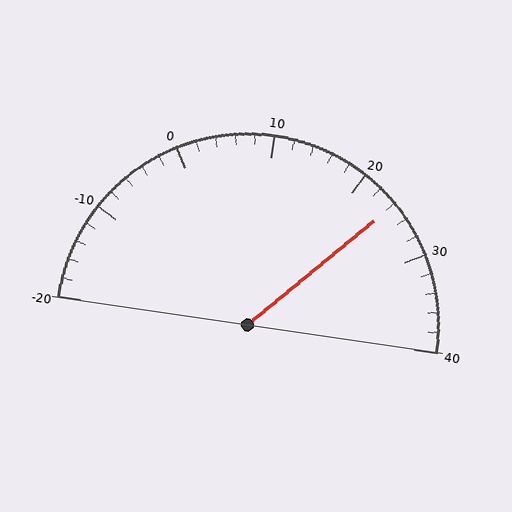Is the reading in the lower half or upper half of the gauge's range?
The reading is in the upper half of the range (-20 to 40).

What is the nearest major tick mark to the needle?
The nearest major tick mark is 20.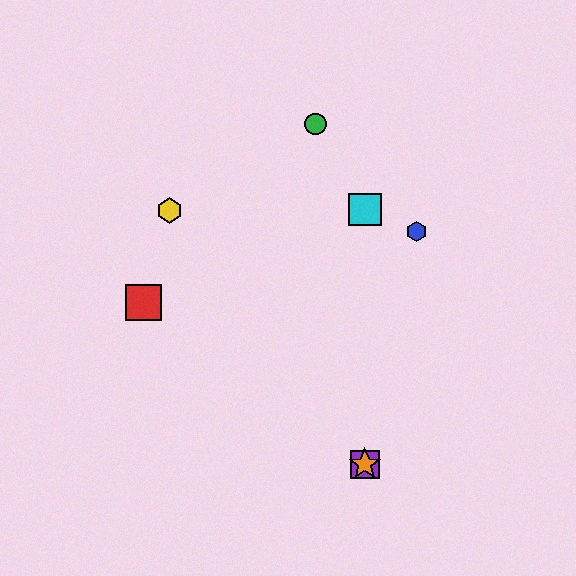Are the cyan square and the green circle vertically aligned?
No, the cyan square is at x≈365 and the green circle is at x≈315.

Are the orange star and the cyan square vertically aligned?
Yes, both are at x≈365.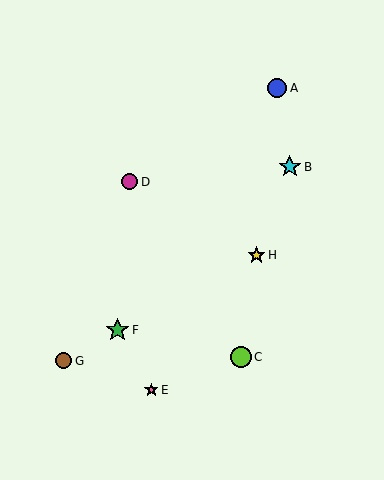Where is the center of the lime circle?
The center of the lime circle is at (241, 357).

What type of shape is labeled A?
Shape A is a blue circle.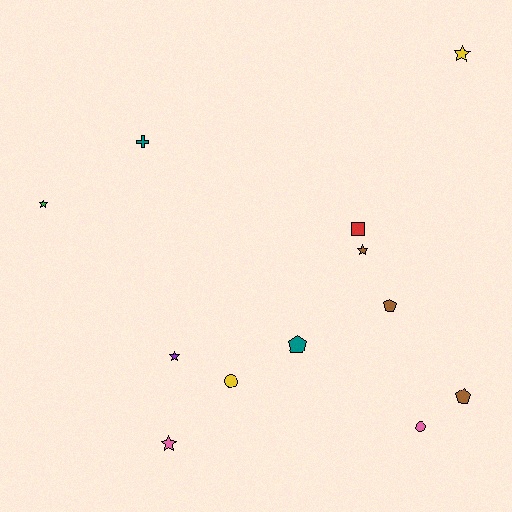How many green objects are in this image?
There is 1 green object.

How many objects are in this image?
There are 12 objects.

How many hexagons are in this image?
There are no hexagons.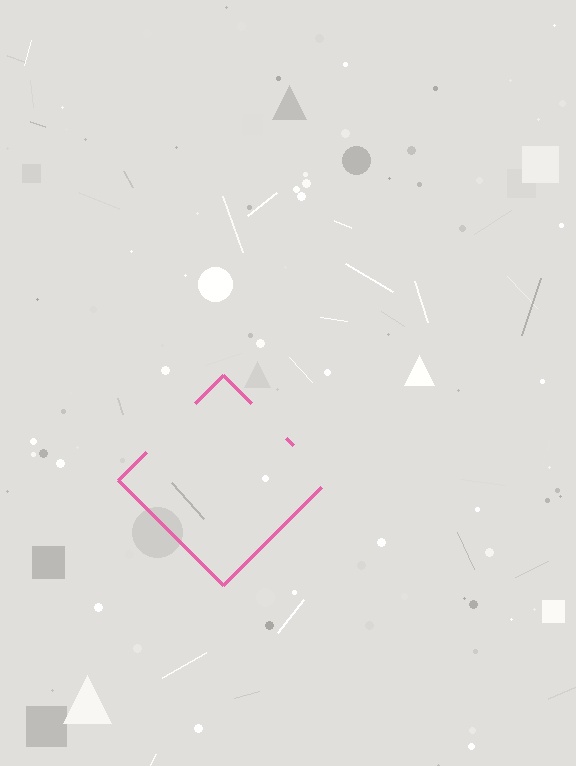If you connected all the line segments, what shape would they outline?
They would outline a diamond.